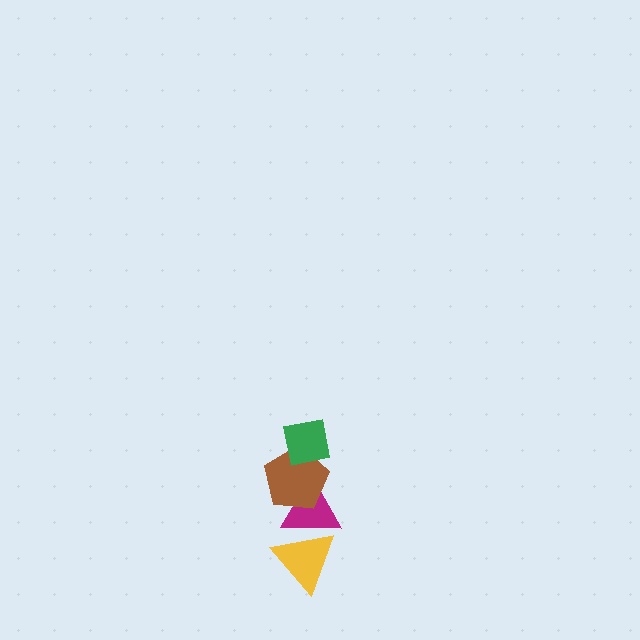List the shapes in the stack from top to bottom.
From top to bottom: the green square, the brown pentagon, the magenta triangle, the yellow triangle.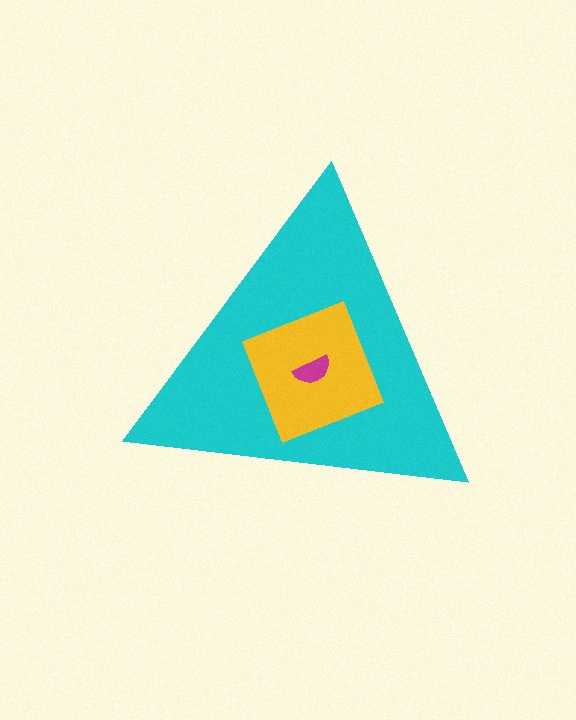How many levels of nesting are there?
3.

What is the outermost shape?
The cyan triangle.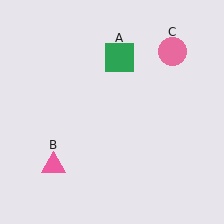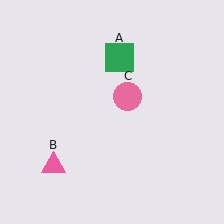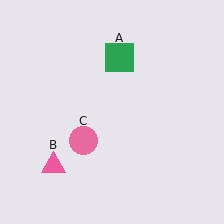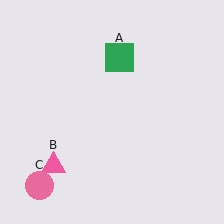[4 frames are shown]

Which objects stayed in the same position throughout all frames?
Green square (object A) and pink triangle (object B) remained stationary.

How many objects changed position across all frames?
1 object changed position: pink circle (object C).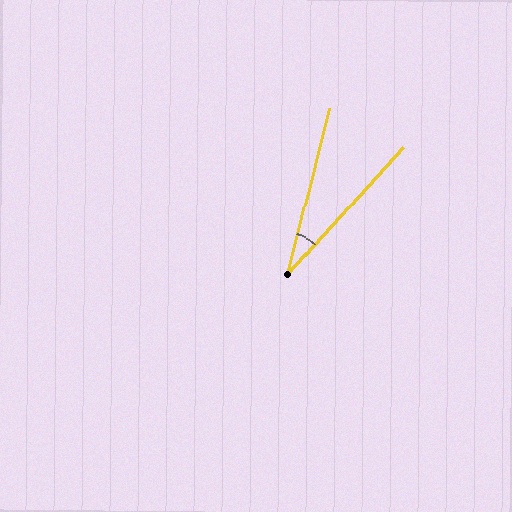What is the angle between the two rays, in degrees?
Approximately 28 degrees.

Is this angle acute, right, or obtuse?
It is acute.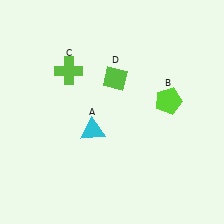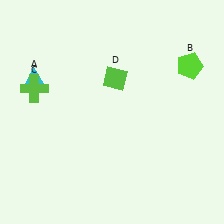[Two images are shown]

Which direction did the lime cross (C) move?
The lime cross (C) moved left.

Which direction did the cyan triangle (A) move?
The cyan triangle (A) moved left.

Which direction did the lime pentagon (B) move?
The lime pentagon (B) moved up.